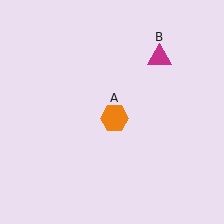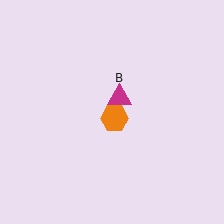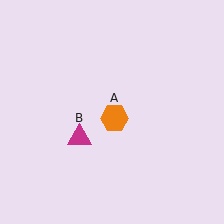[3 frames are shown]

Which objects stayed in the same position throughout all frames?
Orange hexagon (object A) remained stationary.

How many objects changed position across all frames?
1 object changed position: magenta triangle (object B).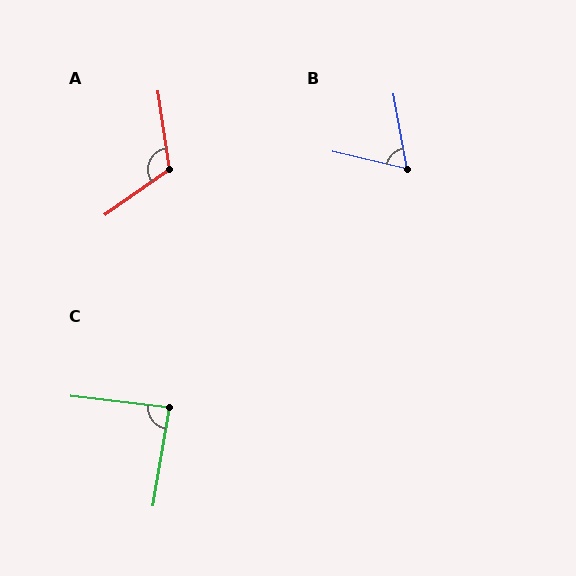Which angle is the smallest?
B, at approximately 66 degrees.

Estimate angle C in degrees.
Approximately 87 degrees.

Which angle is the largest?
A, at approximately 117 degrees.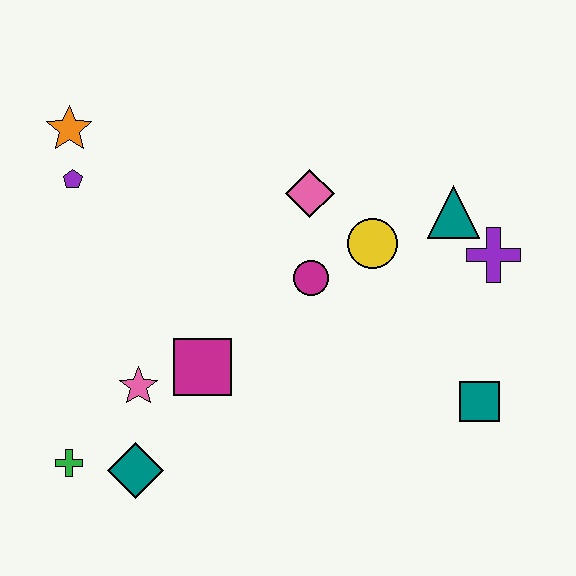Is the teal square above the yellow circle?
No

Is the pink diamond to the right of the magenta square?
Yes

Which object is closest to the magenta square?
The pink star is closest to the magenta square.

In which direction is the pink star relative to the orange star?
The pink star is below the orange star.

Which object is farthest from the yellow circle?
The green cross is farthest from the yellow circle.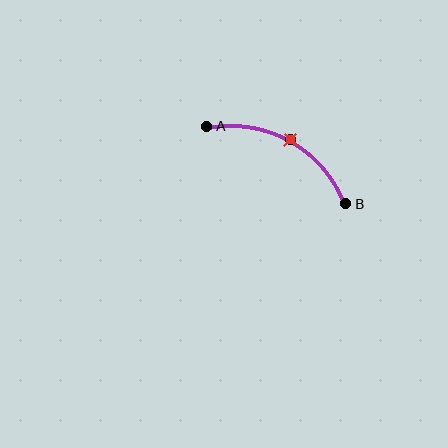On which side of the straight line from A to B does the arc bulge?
The arc bulges above the straight line connecting A and B.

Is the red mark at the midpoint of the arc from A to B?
Yes. The red mark lies on the arc at equal arc-length from both A and B — it is the arc midpoint.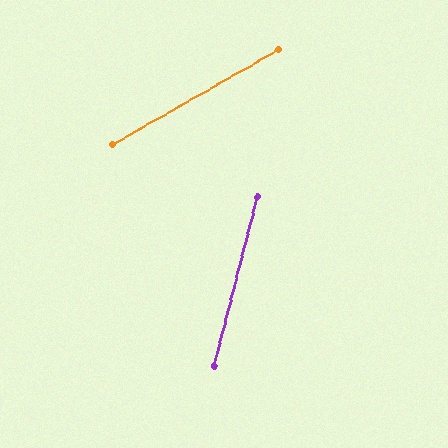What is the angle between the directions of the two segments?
Approximately 46 degrees.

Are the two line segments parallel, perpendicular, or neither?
Neither parallel nor perpendicular — they differ by about 46°.